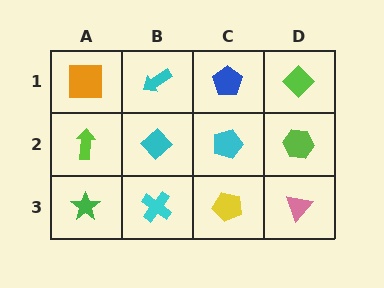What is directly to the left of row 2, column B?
A lime arrow.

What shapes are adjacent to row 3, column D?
A lime hexagon (row 2, column D), a yellow pentagon (row 3, column C).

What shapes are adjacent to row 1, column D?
A lime hexagon (row 2, column D), a blue pentagon (row 1, column C).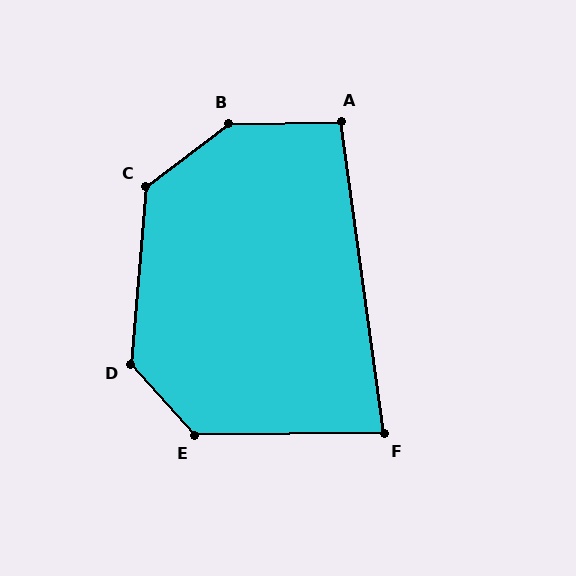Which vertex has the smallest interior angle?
F, at approximately 83 degrees.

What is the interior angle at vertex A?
Approximately 97 degrees (obtuse).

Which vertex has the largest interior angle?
B, at approximately 144 degrees.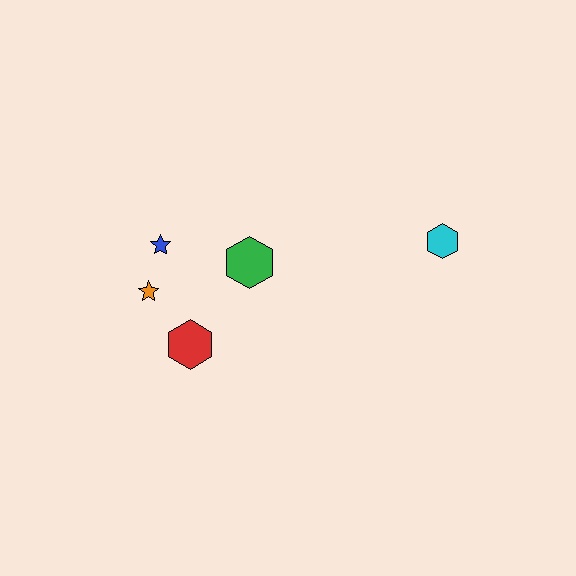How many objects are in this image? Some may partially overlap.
There are 5 objects.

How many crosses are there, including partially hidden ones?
There are no crosses.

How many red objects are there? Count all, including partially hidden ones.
There is 1 red object.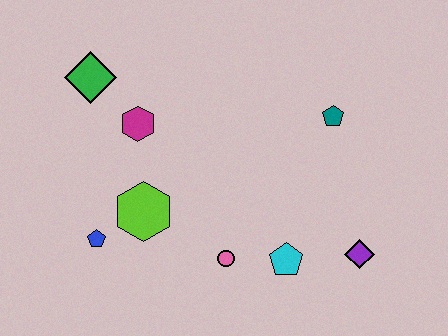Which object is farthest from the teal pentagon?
The blue pentagon is farthest from the teal pentagon.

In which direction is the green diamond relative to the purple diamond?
The green diamond is to the left of the purple diamond.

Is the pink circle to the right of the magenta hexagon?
Yes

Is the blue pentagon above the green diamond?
No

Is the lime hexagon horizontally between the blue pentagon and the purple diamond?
Yes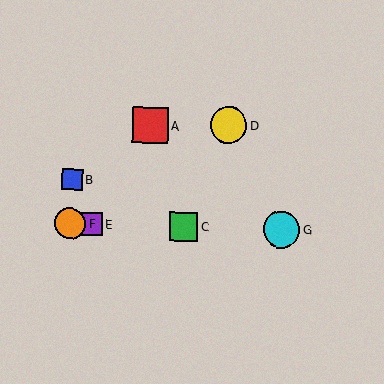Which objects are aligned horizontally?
Objects C, E, F, G are aligned horizontally.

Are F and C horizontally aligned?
Yes, both are at y≈223.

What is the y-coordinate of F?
Object F is at y≈223.